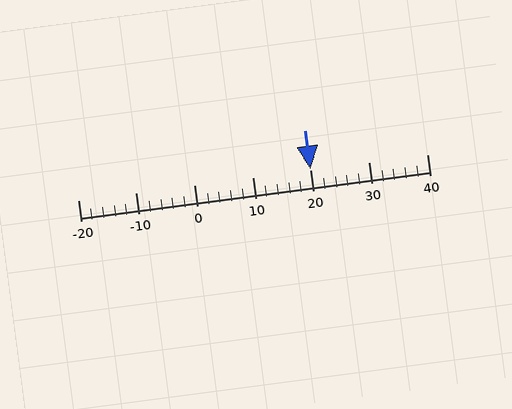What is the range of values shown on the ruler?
The ruler shows values from -20 to 40.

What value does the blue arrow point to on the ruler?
The blue arrow points to approximately 20.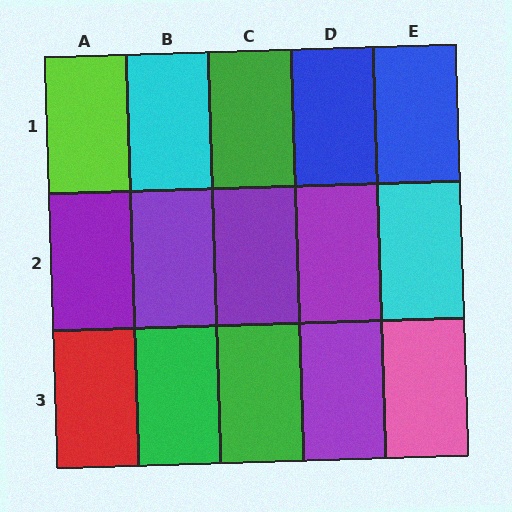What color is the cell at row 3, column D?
Purple.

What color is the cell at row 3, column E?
Pink.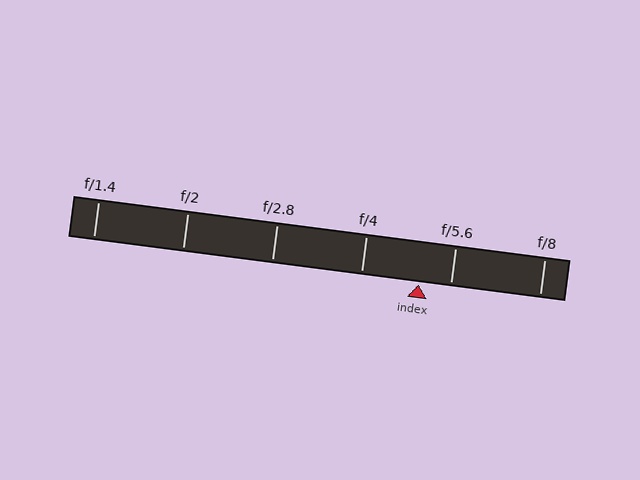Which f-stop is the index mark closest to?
The index mark is closest to f/5.6.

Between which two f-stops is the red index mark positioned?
The index mark is between f/4 and f/5.6.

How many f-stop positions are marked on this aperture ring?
There are 6 f-stop positions marked.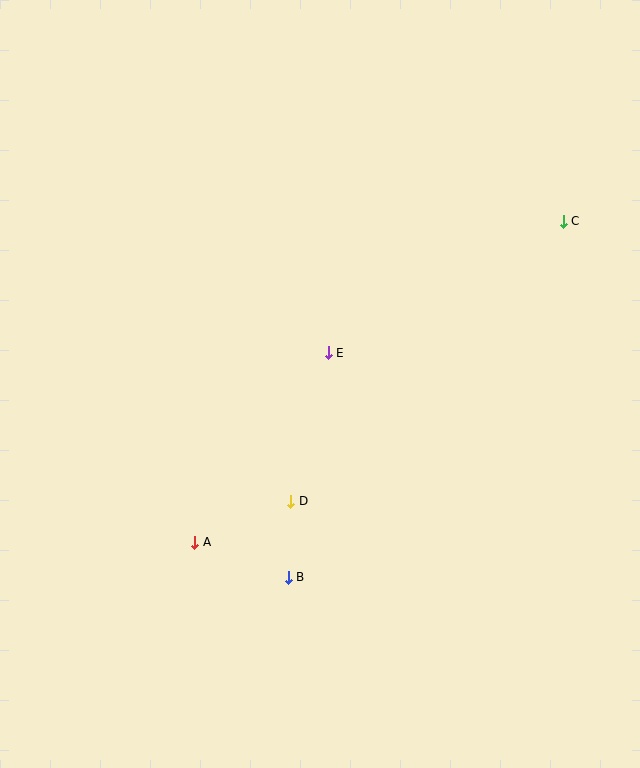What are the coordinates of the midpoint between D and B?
The midpoint between D and B is at (289, 539).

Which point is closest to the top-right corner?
Point C is closest to the top-right corner.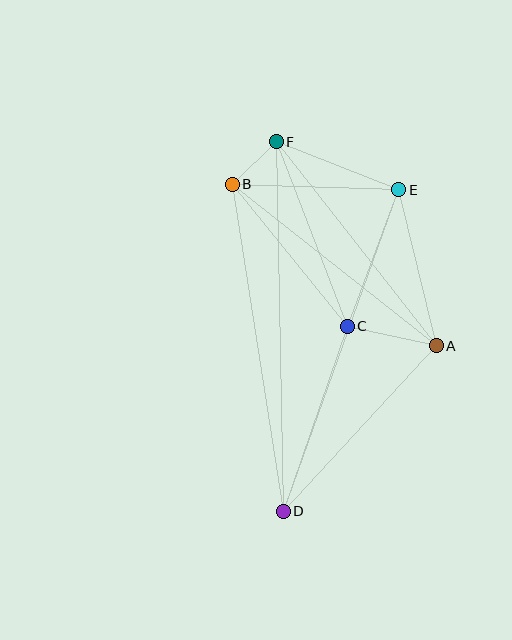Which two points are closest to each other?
Points B and F are closest to each other.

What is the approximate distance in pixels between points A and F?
The distance between A and F is approximately 259 pixels.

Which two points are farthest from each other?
Points D and F are farthest from each other.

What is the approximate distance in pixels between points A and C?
The distance between A and C is approximately 91 pixels.